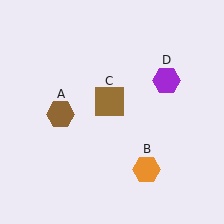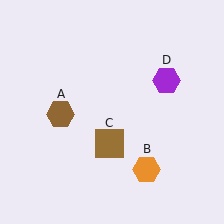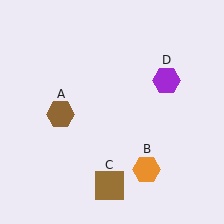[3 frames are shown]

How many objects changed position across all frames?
1 object changed position: brown square (object C).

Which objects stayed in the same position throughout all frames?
Brown hexagon (object A) and orange hexagon (object B) and purple hexagon (object D) remained stationary.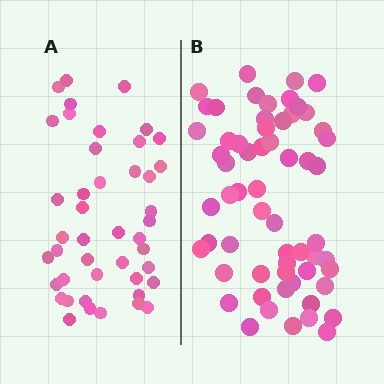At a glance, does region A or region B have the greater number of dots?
Region B (the right region) has more dots.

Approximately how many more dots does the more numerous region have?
Region B has approximately 15 more dots than region A.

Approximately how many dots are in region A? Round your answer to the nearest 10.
About 40 dots. (The exact count is 44, which rounds to 40.)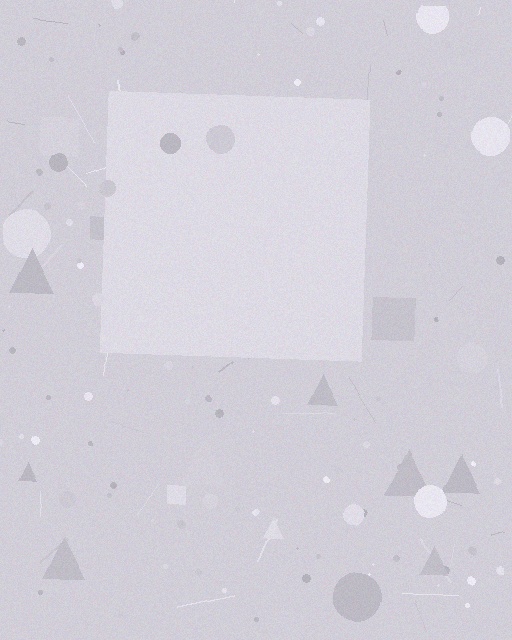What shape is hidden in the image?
A square is hidden in the image.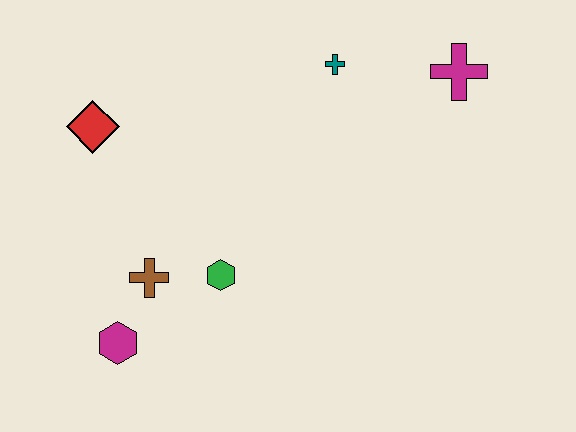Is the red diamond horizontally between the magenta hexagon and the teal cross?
No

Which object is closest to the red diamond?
The brown cross is closest to the red diamond.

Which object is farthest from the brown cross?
The magenta cross is farthest from the brown cross.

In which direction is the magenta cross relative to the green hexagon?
The magenta cross is to the right of the green hexagon.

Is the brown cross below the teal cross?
Yes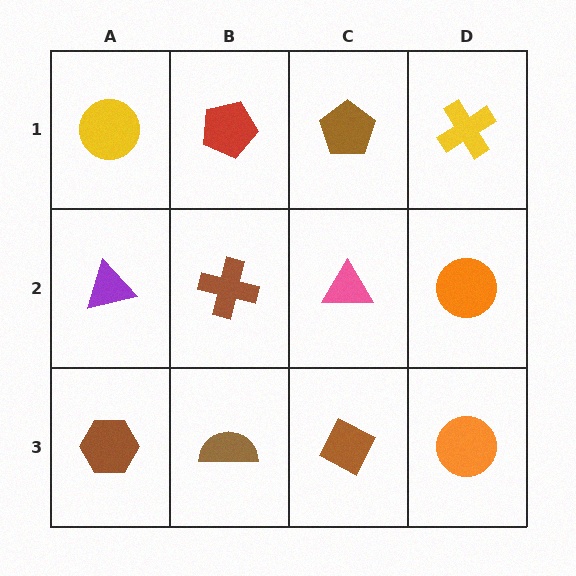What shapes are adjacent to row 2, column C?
A brown pentagon (row 1, column C), a brown diamond (row 3, column C), a brown cross (row 2, column B), an orange circle (row 2, column D).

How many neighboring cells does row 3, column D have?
2.